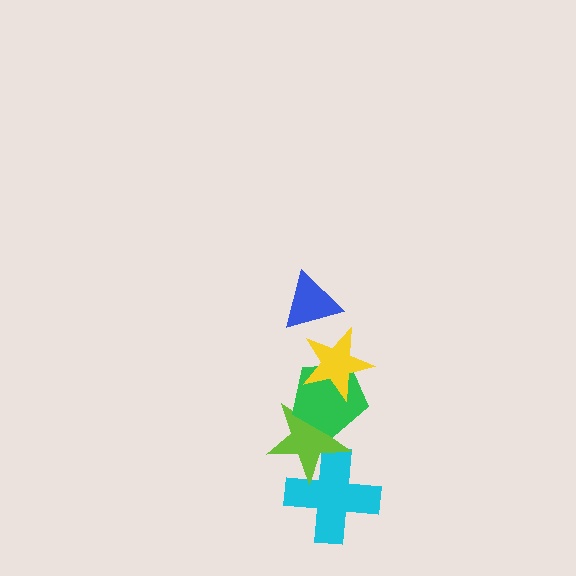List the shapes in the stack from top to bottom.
From top to bottom: the blue triangle, the yellow star, the green pentagon, the lime star, the cyan cross.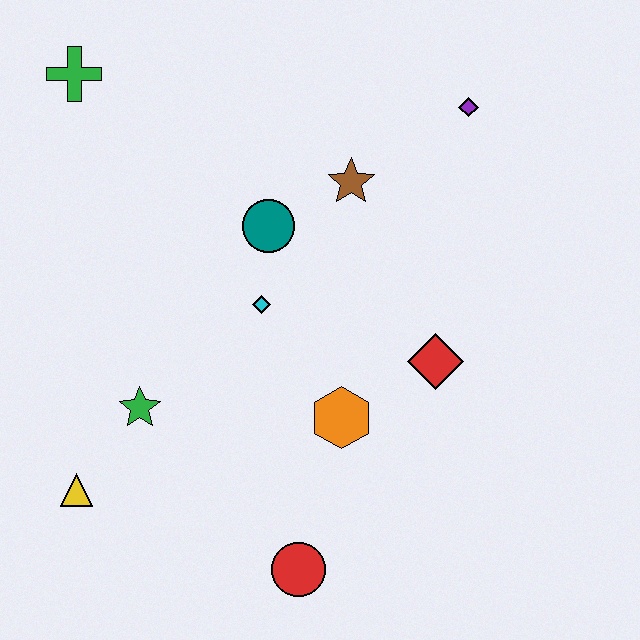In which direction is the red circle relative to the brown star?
The red circle is below the brown star.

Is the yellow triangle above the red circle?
Yes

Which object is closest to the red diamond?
The orange hexagon is closest to the red diamond.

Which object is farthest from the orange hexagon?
The green cross is farthest from the orange hexagon.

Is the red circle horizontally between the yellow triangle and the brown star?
Yes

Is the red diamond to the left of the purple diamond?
Yes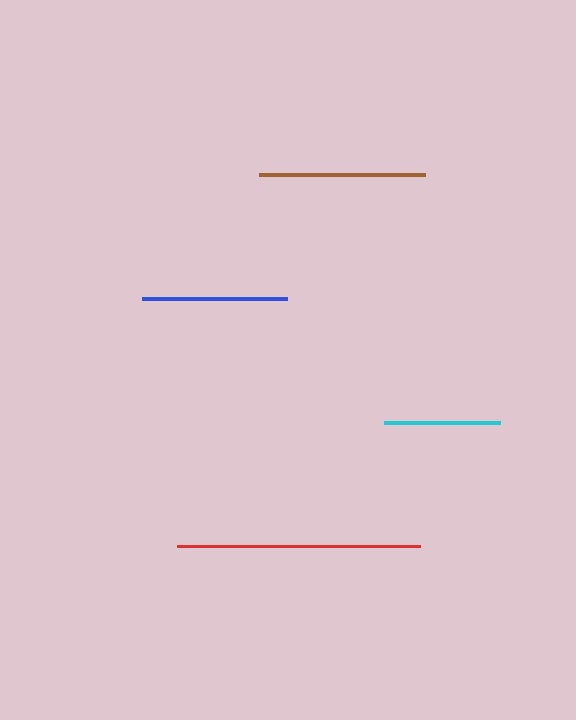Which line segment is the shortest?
The cyan line is the shortest at approximately 115 pixels.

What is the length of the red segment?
The red segment is approximately 243 pixels long.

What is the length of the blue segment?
The blue segment is approximately 145 pixels long.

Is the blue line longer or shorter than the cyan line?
The blue line is longer than the cyan line.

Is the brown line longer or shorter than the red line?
The red line is longer than the brown line.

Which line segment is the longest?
The red line is the longest at approximately 243 pixels.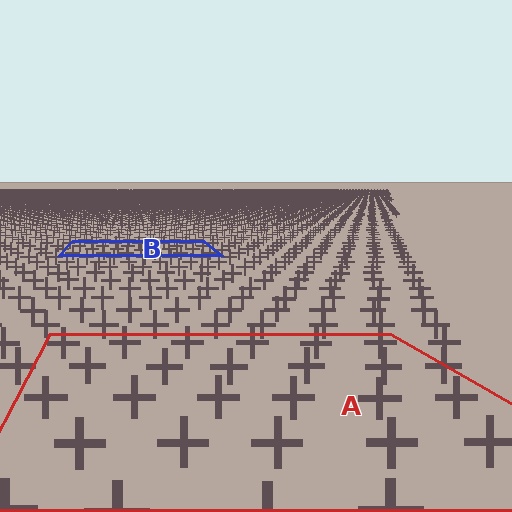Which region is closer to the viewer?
Region A is closer. The texture elements there are larger and more spread out.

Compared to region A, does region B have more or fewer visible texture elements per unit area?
Region B has more texture elements per unit area — they are packed more densely because it is farther away.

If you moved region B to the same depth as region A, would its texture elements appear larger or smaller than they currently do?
They would appear larger. At a closer depth, the same texture elements are projected at a bigger on-screen size.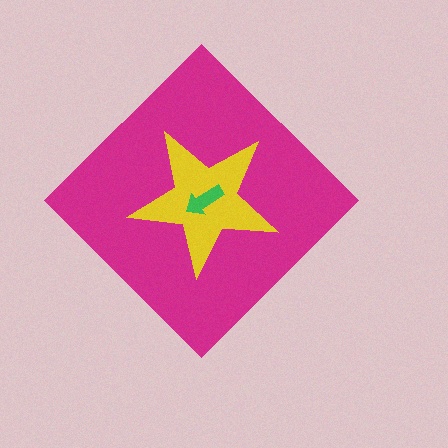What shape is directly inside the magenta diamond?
The yellow star.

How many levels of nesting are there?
3.